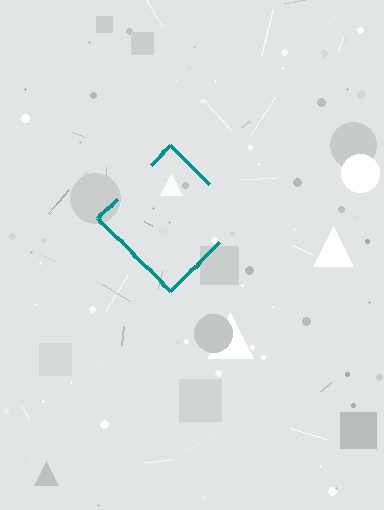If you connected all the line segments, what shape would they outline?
They would outline a diamond.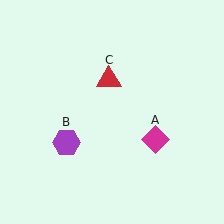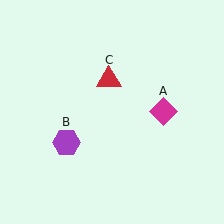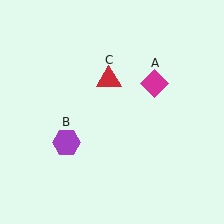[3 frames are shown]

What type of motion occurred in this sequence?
The magenta diamond (object A) rotated counterclockwise around the center of the scene.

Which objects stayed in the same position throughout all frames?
Purple hexagon (object B) and red triangle (object C) remained stationary.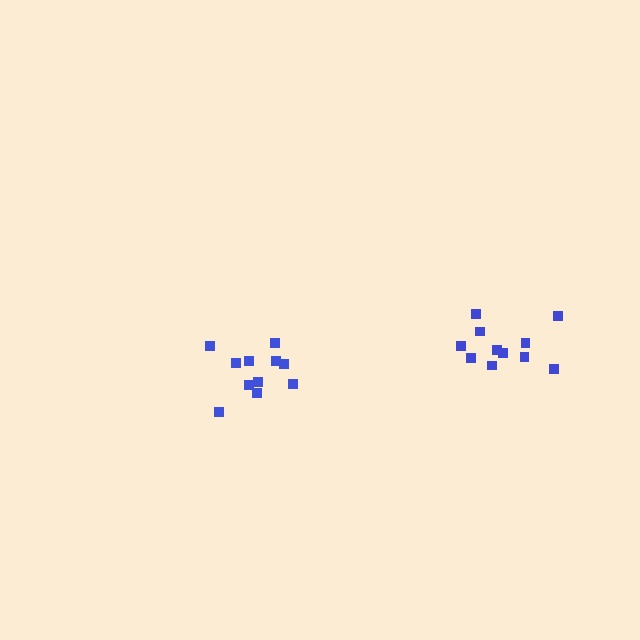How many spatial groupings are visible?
There are 2 spatial groupings.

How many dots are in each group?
Group 1: 11 dots, Group 2: 11 dots (22 total).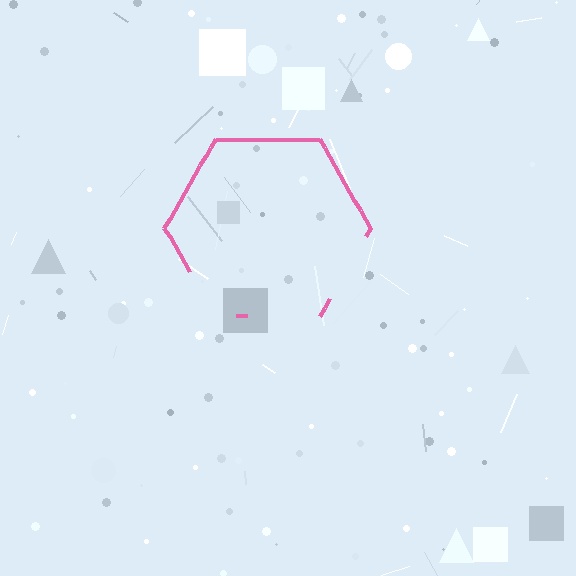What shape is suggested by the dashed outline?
The dashed outline suggests a hexagon.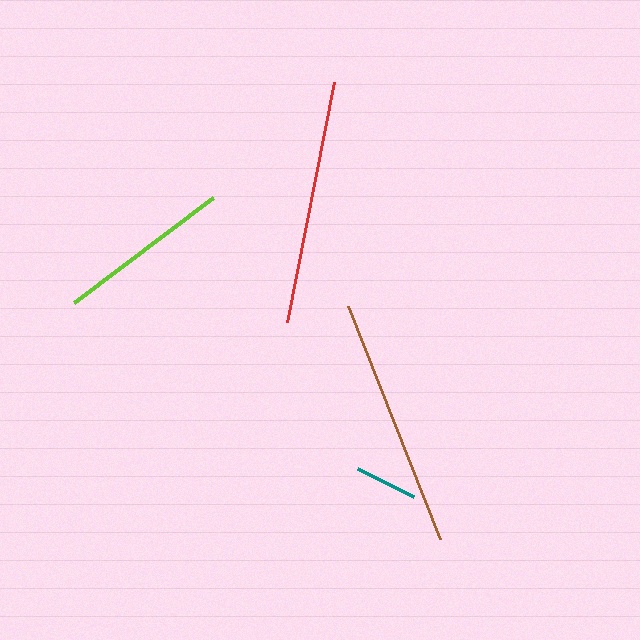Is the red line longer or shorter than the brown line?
The brown line is longer than the red line.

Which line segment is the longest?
The brown line is the longest at approximately 250 pixels.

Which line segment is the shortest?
The teal line is the shortest at approximately 62 pixels.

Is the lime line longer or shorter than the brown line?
The brown line is longer than the lime line.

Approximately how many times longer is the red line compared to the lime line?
The red line is approximately 1.4 times the length of the lime line.